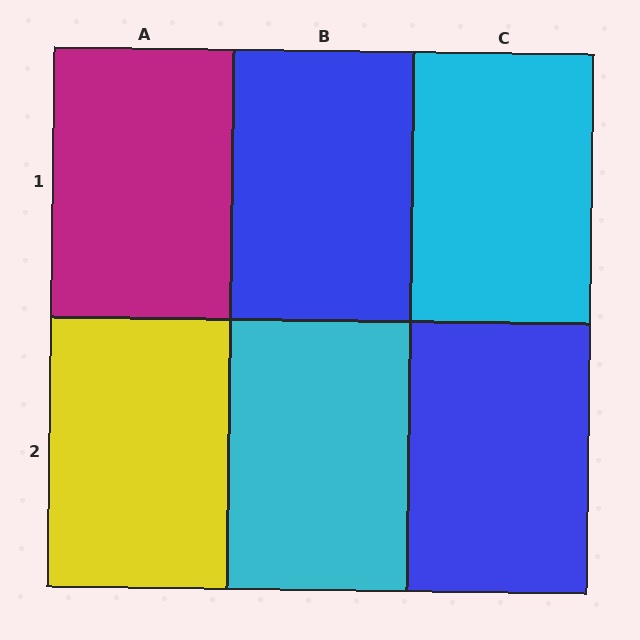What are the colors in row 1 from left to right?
Magenta, blue, cyan.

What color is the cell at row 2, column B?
Cyan.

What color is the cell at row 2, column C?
Blue.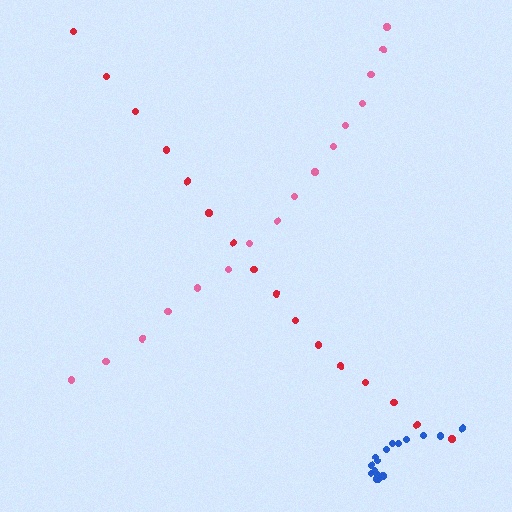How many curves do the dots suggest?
There are 3 distinct paths.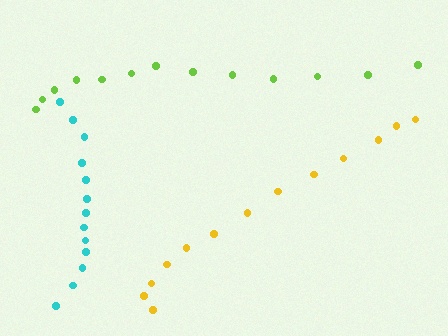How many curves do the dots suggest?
There are 3 distinct paths.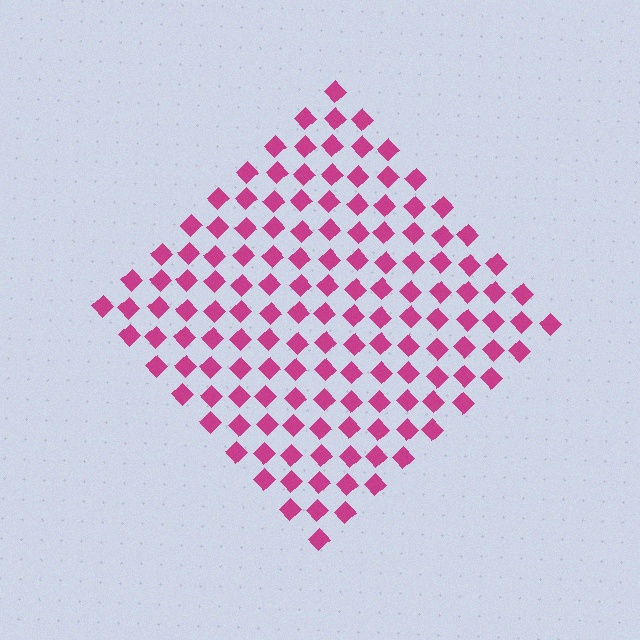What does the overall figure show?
The overall figure shows a diamond.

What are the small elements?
The small elements are diamonds.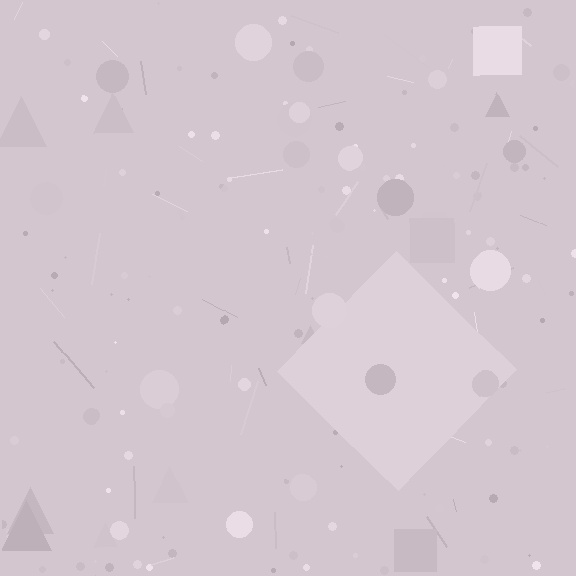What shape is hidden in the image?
A diamond is hidden in the image.